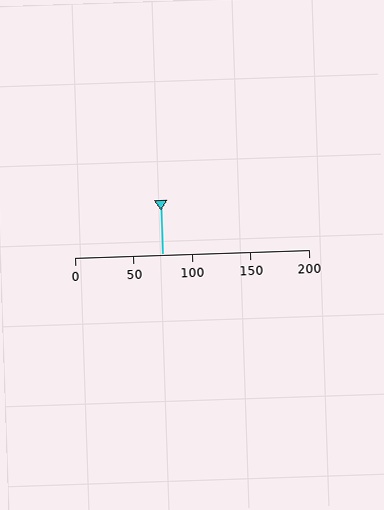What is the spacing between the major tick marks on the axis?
The major ticks are spaced 50 apart.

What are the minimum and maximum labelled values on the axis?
The axis runs from 0 to 200.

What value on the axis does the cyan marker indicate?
The marker indicates approximately 75.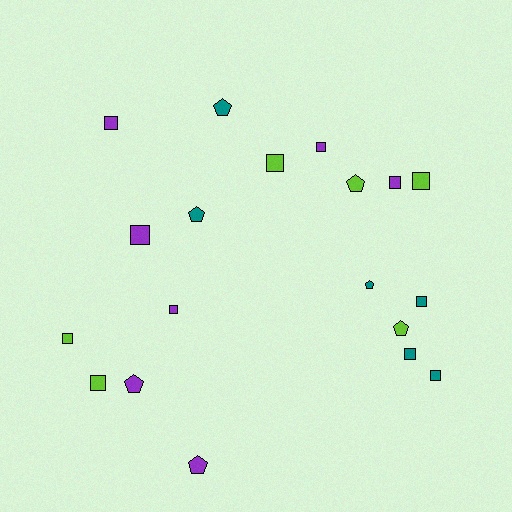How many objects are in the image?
There are 19 objects.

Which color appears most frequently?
Purple, with 7 objects.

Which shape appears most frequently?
Square, with 12 objects.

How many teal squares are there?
There are 3 teal squares.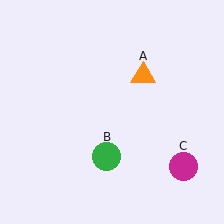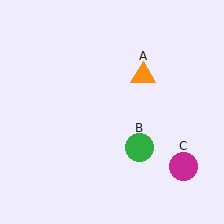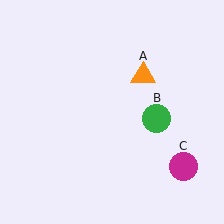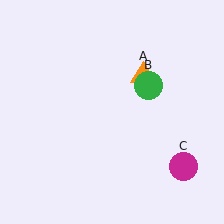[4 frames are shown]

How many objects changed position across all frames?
1 object changed position: green circle (object B).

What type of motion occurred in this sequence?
The green circle (object B) rotated counterclockwise around the center of the scene.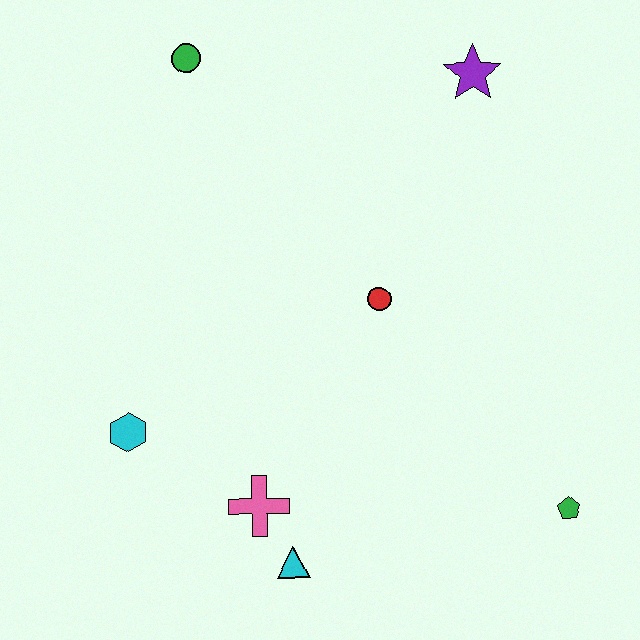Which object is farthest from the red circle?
The green circle is farthest from the red circle.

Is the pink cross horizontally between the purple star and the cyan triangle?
No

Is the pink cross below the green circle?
Yes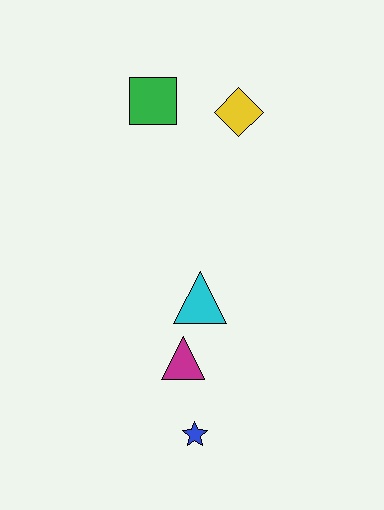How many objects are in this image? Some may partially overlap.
There are 5 objects.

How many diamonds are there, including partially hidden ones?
There is 1 diamond.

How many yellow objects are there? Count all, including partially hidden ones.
There is 1 yellow object.